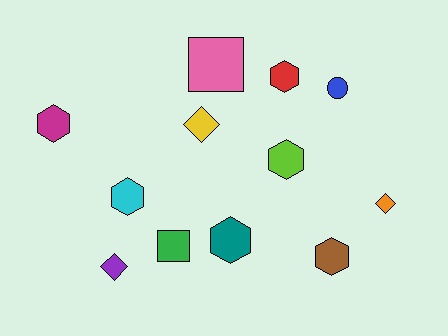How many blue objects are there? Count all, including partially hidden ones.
There is 1 blue object.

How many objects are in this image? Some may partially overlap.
There are 12 objects.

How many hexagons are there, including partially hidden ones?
There are 6 hexagons.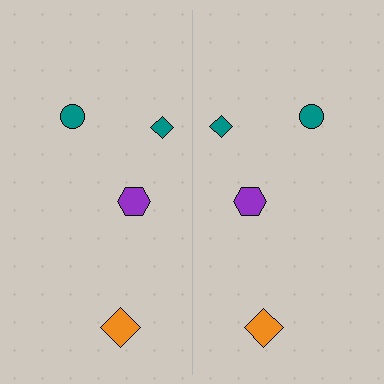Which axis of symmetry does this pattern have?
The pattern has a vertical axis of symmetry running through the center of the image.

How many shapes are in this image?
There are 8 shapes in this image.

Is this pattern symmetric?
Yes, this pattern has bilateral (reflection) symmetry.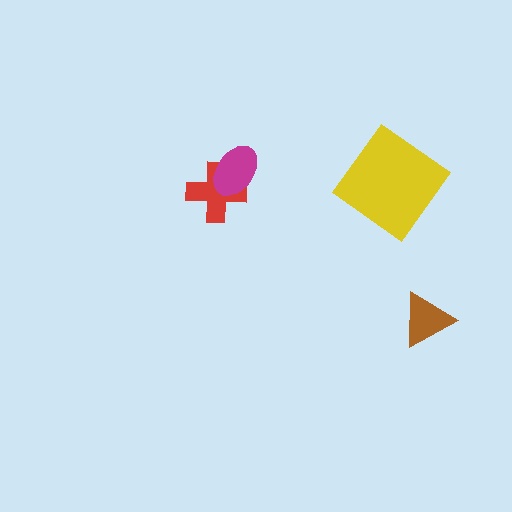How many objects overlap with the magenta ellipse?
1 object overlaps with the magenta ellipse.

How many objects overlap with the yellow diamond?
0 objects overlap with the yellow diamond.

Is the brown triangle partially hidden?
No, no other shape covers it.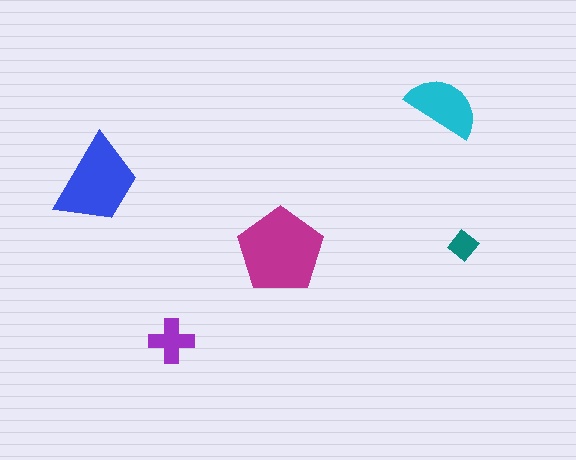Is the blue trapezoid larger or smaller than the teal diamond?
Larger.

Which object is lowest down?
The purple cross is bottommost.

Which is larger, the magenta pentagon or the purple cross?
The magenta pentagon.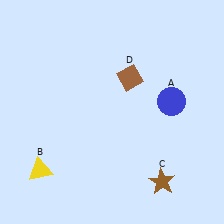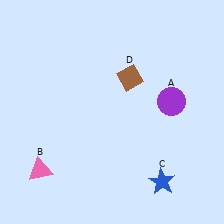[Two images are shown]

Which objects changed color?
A changed from blue to purple. B changed from yellow to pink. C changed from brown to blue.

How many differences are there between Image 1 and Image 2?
There are 3 differences between the two images.